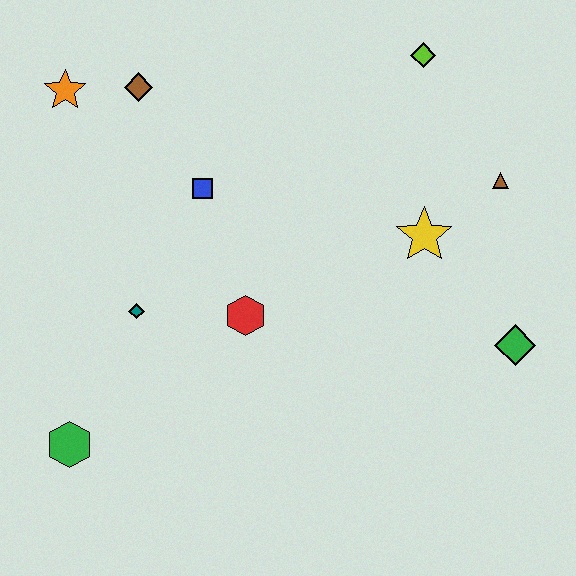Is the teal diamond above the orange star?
No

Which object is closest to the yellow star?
The brown triangle is closest to the yellow star.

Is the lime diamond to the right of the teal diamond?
Yes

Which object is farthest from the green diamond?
The orange star is farthest from the green diamond.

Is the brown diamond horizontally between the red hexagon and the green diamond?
No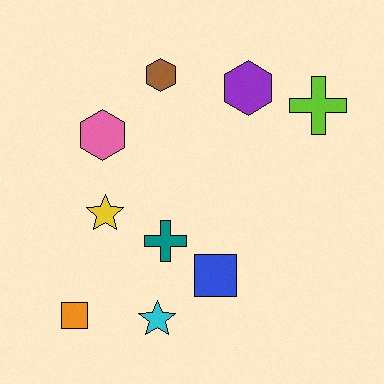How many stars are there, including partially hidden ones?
There are 2 stars.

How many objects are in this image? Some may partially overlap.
There are 9 objects.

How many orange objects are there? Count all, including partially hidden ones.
There is 1 orange object.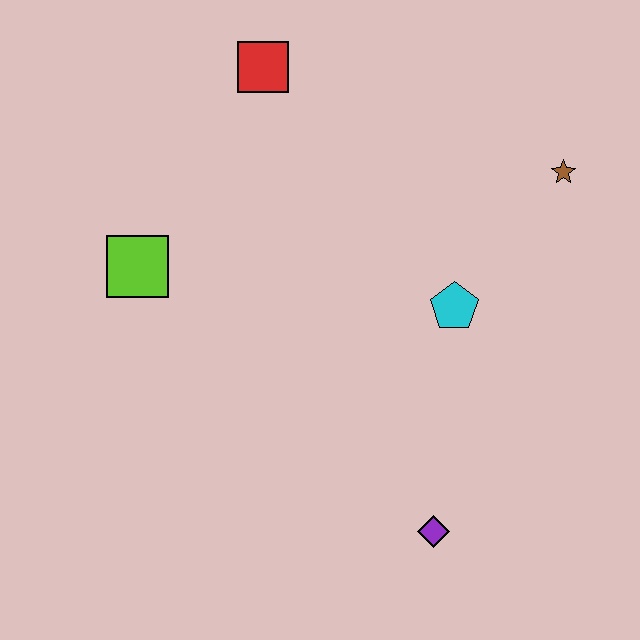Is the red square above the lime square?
Yes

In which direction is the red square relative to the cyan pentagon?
The red square is above the cyan pentagon.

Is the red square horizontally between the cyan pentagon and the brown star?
No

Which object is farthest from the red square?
The purple diamond is farthest from the red square.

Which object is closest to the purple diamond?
The cyan pentagon is closest to the purple diamond.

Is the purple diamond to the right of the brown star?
No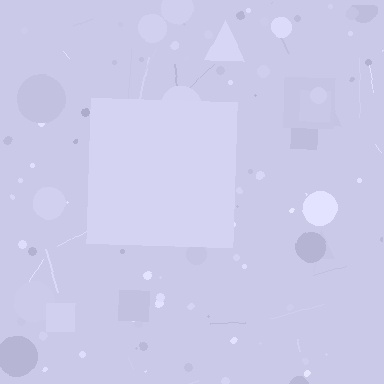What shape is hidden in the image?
A square is hidden in the image.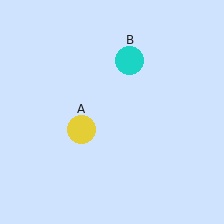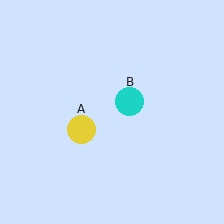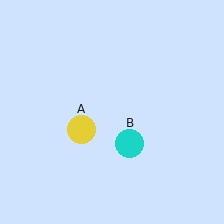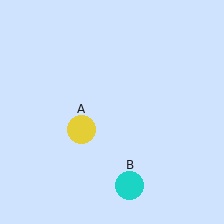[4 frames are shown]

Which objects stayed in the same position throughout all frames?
Yellow circle (object A) remained stationary.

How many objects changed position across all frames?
1 object changed position: cyan circle (object B).